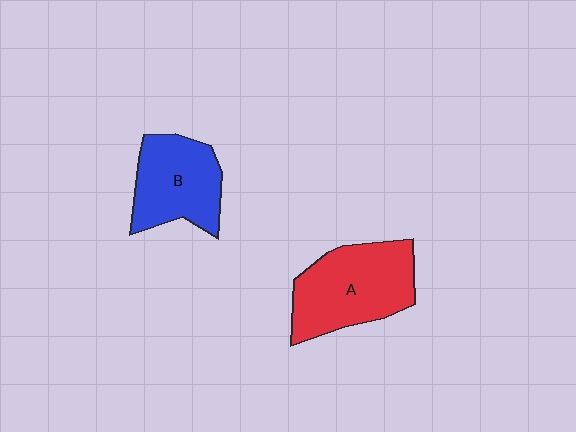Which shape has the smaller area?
Shape B (blue).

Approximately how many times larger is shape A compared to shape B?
Approximately 1.3 times.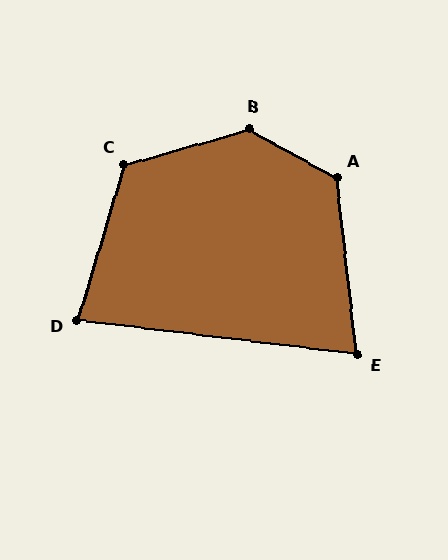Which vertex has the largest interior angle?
B, at approximately 136 degrees.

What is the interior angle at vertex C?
Approximately 122 degrees (obtuse).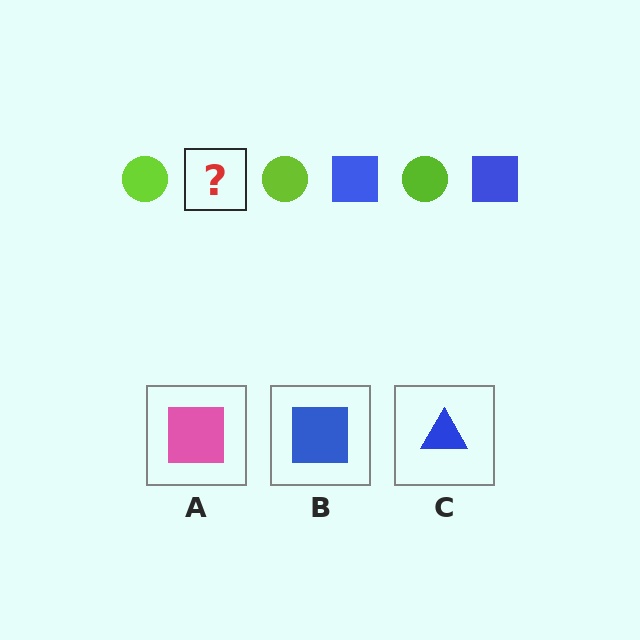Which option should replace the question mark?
Option B.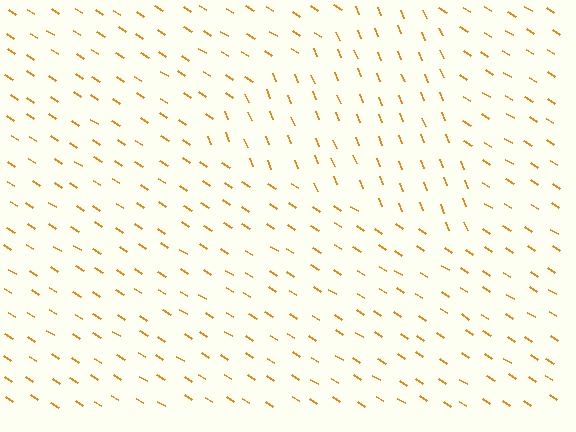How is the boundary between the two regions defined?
The boundary is defined purely by a change in line orientation (approximately 34 degrees difference). All lines are the same color and thickness.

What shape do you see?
I see a triangle.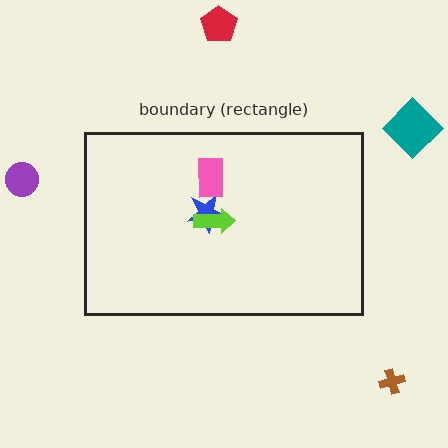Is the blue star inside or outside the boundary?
Inside.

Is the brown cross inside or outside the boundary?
Outside.